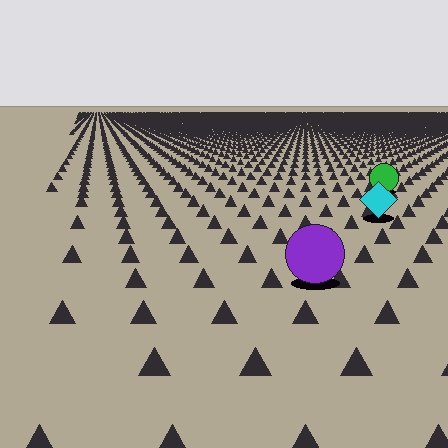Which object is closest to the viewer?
The purple circle is closest. The texture marks near it are larger and more spread out.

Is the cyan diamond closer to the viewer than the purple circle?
No. The purple circle is closer — you can tell from the texture gradient: the ground texture is coarser near it.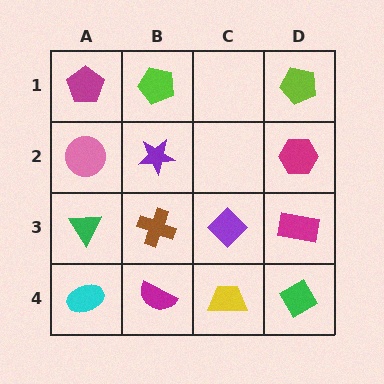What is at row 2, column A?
A pink circle.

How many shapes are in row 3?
4 shapes.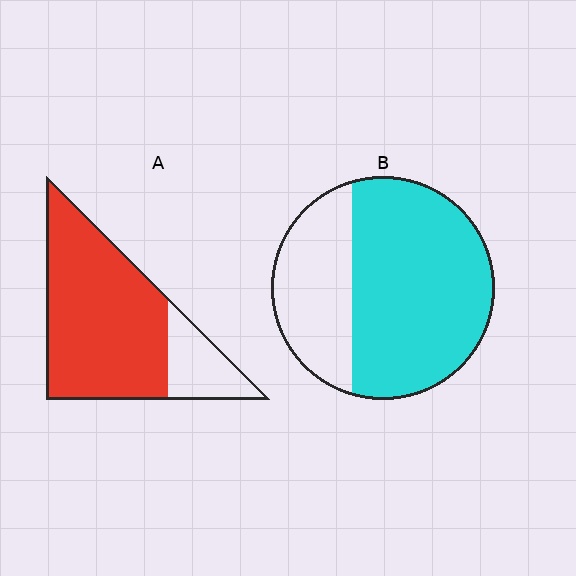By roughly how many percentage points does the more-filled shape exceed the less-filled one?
By roughly 10 percentage points (A over B).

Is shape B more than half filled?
Yes.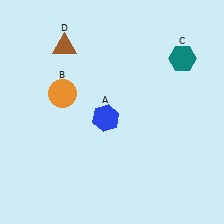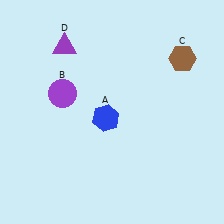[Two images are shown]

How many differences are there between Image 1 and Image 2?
There are 3 differences between the two images.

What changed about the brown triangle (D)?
In Image 1, D is brown. In Image 2, it changed to purple.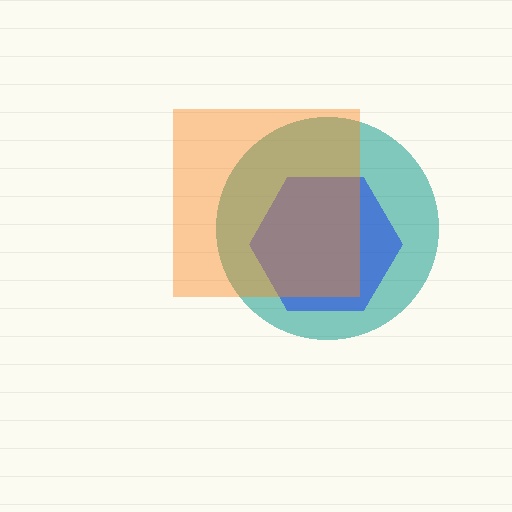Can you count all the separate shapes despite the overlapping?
Yes, there are 3 separate shapes.